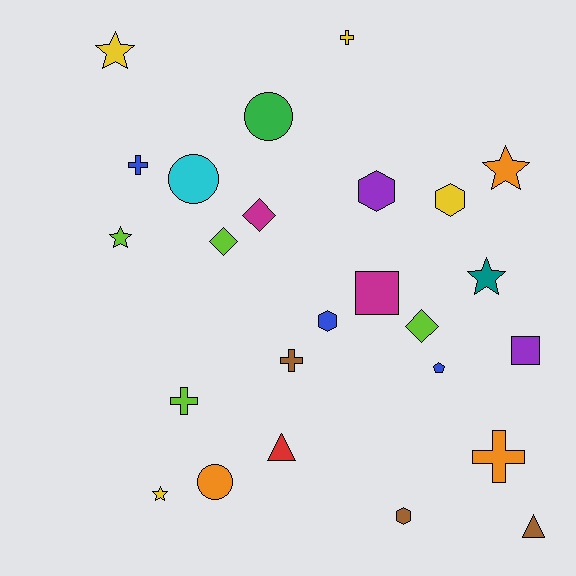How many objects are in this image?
There are 25 objects.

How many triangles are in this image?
There are 2 triangles.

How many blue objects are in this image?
There are 3 blue objects.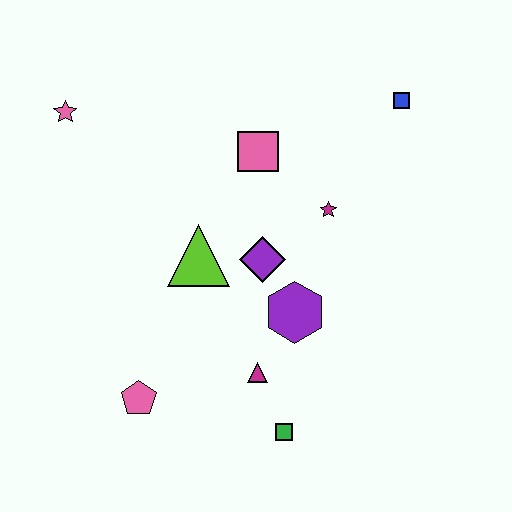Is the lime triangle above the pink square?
No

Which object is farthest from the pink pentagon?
The blue square is farthest from the pink pentagon.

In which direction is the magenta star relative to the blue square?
The magenta star is below the blue square.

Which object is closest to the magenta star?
The purple diamond is closest to the magenta star.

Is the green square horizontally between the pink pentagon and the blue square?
Yes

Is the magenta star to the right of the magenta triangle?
Yes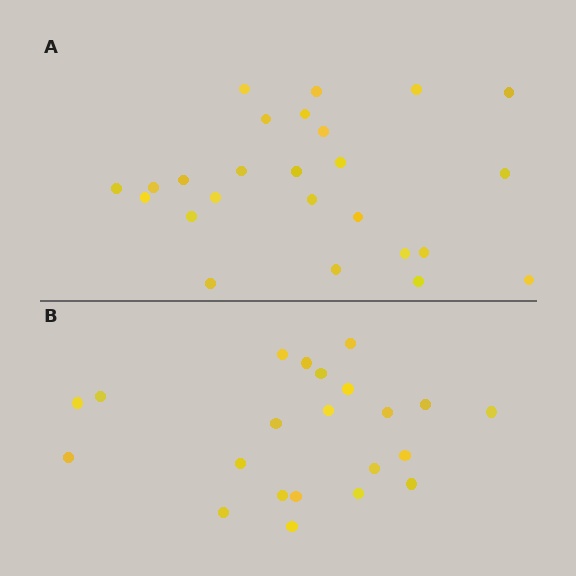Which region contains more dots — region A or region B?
Region A (the top region) has more dots.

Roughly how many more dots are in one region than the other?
Region A has just a few more — roughly 2 or 3 more dots than region B.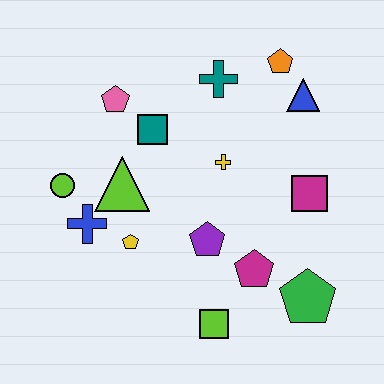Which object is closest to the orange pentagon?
The blue triangle is closest to the orange pentagon.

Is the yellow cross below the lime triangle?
No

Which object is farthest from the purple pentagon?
The orange pentagon is farthest from the purple pentagon.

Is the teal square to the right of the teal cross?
No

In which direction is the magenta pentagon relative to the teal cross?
The magenta pentagon is below the teal cross.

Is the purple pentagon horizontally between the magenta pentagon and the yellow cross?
No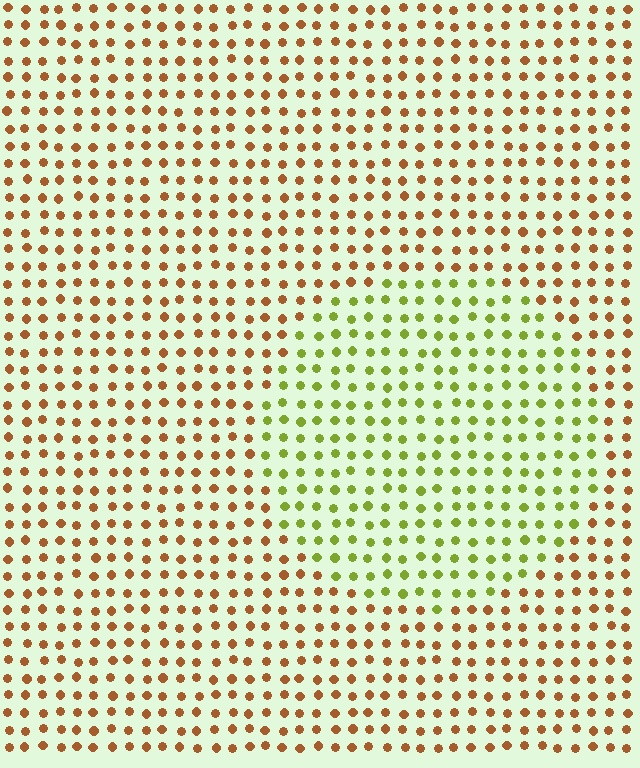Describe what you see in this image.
The image is filled with small brown elements in a uniform arrangement. A circle-shaped region is visible where the elements are tinted to a slightly different hue, forming a subtle color boundary.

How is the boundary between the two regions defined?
The boundary is defined purely by a slight shift in hue (about 58 degrees). Spacing, size, and orientation are identical on both sides.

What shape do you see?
I see a circle.